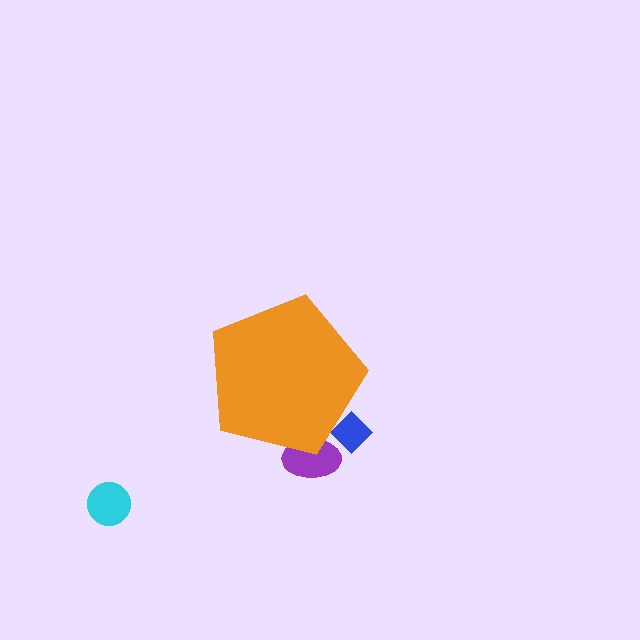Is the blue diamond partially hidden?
Yes, the blue diamond is partially hidden behind the orange pentagon.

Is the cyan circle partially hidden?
No, the cyan circle is fully visible.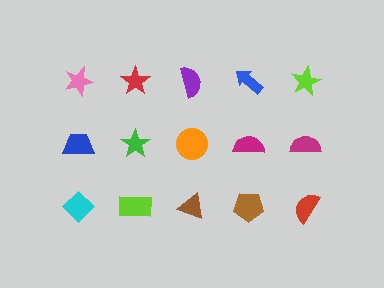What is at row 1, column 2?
A red star.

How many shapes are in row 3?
5 shapes.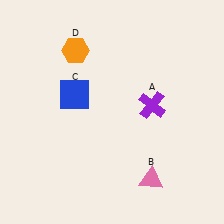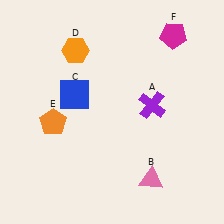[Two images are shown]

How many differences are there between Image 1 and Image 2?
There are 2 differences between the two images.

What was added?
An orange pentagon (E), a magenta pentagon (F) were added in Image 2.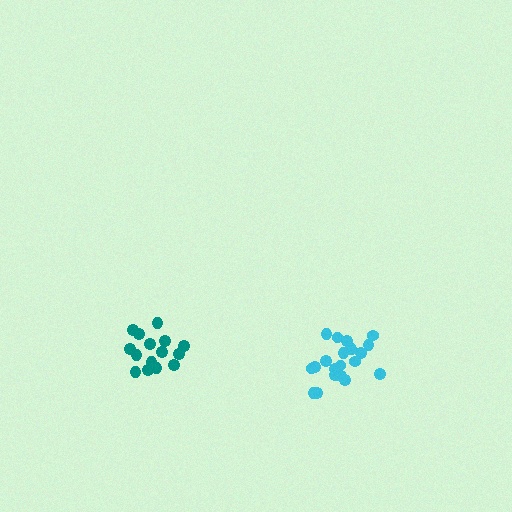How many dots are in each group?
Group 1: 15 dots, Group 2: 20 dots (35 total).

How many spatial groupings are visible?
There are 2 spatial groupings.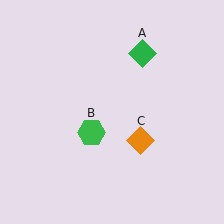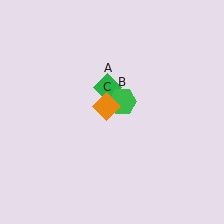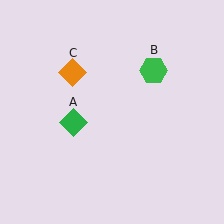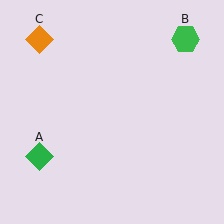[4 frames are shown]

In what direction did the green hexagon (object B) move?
The green hexagon (object B) moved up and to the right.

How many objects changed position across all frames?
3 objects changed position: green diamond (object A), green hexagon (object B), orange diamond (object C).